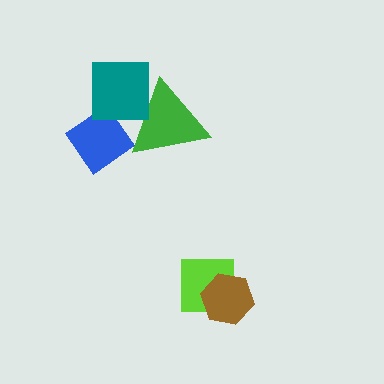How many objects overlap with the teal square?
2 objects overlap with the teal square.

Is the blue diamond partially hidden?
Yes, it is partially covered by another shape.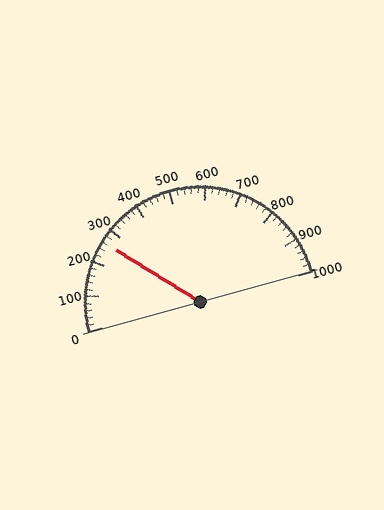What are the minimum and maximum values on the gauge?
The gauge ranges from 0 to 1000.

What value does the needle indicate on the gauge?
The needle indicates approximately 260.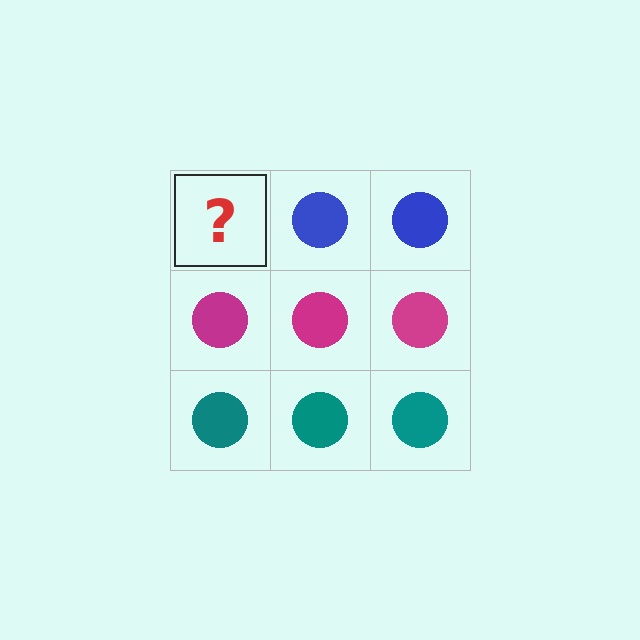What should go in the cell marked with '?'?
The missing cell should contain a blue circle.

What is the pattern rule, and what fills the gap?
The rule is that each row has a consistent color. The gap should be filled with a blue circle.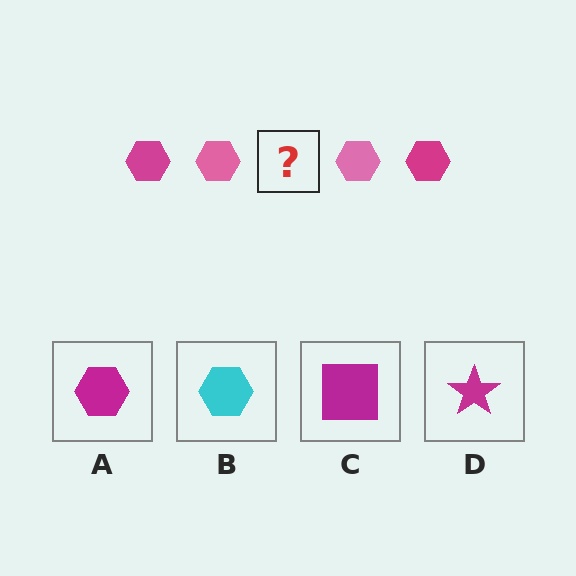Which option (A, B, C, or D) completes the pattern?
A.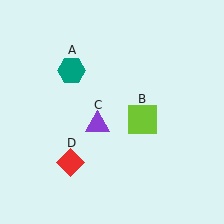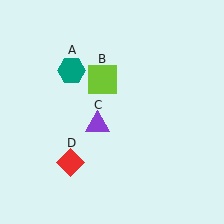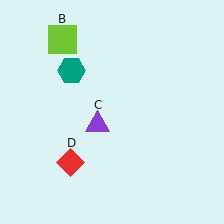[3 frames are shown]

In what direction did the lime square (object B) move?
The lime square (object B) moved up and to the left.